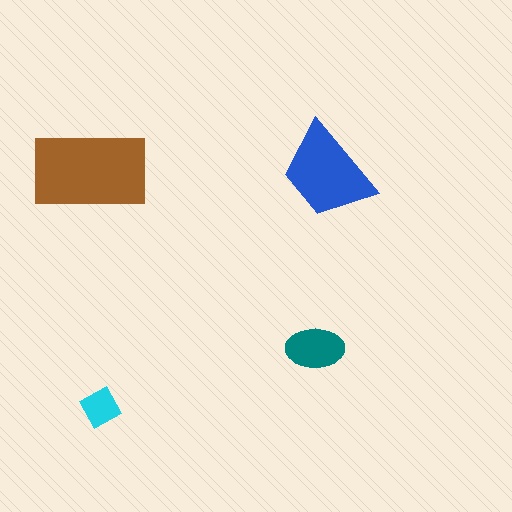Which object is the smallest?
The cyan square.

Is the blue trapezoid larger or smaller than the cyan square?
Larger.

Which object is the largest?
The brown rectangle.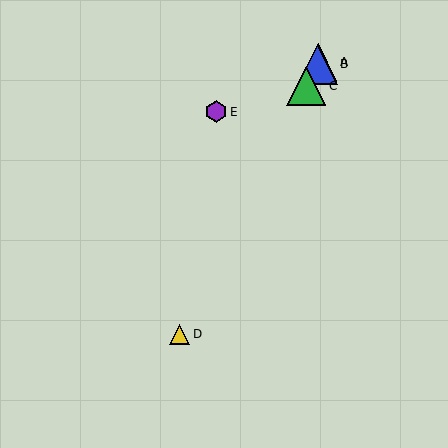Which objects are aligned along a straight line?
Objects A, B, C, D are aligned along a straight line.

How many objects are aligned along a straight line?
4 objects (A, B, C, D) are aligned along a straight line.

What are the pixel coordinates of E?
Object E is at (216, 112).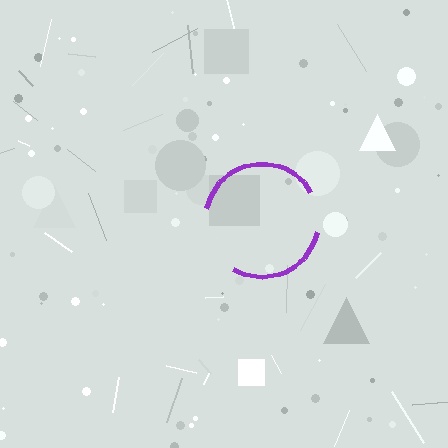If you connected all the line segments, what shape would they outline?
They would outline a circle.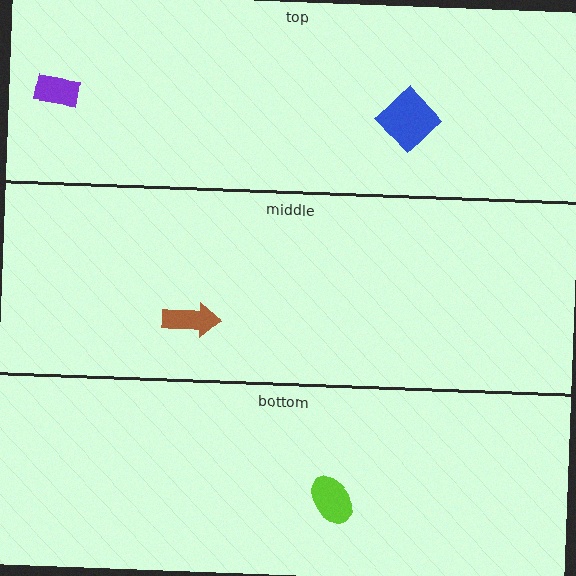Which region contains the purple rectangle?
The top region.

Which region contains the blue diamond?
The top region.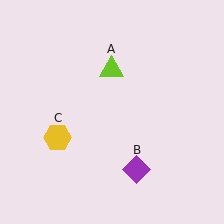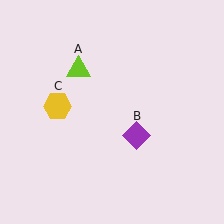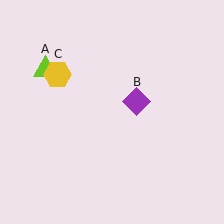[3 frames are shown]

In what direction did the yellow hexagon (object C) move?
The yellow hexagon (object C) moved up.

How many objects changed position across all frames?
3 objects changed position: lime triangle (object A), purple diamond (object B), yellow hexagon (object C).